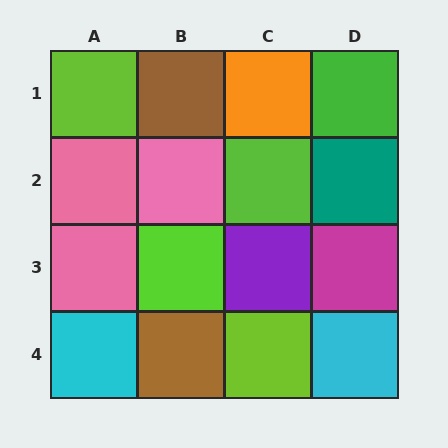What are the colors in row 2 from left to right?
Pink, pink, lime, teal.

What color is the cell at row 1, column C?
Orange.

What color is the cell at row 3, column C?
Purple.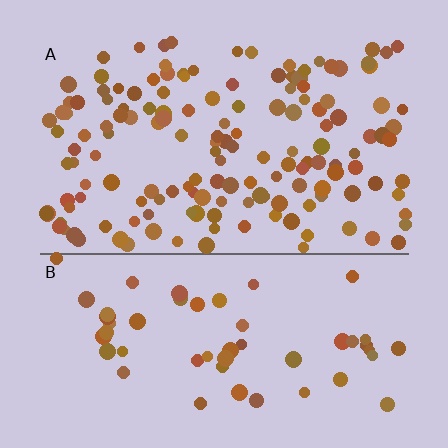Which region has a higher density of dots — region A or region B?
A (the top).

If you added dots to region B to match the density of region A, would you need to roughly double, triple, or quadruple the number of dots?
Approximately triple.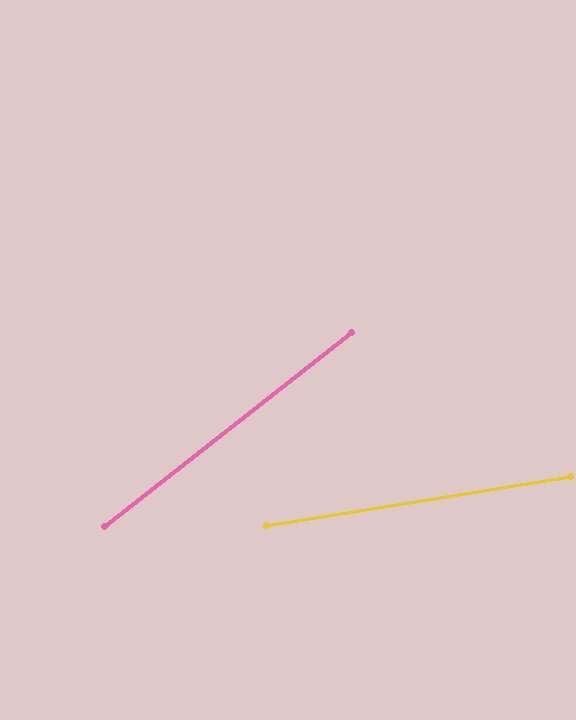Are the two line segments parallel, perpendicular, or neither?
Neither parallel nor perpendicular — they differ by about 29°.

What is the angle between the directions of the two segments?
Approximately 29 degrees.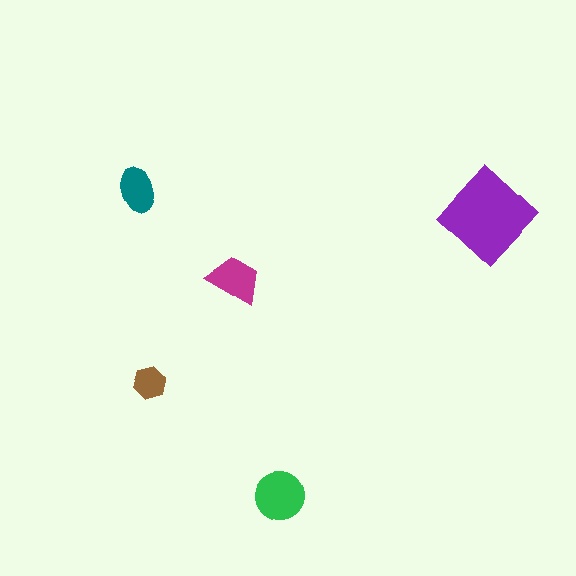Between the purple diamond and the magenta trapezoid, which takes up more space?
The purple diamond.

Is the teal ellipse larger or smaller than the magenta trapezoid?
Smaller.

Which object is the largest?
The purple diamond.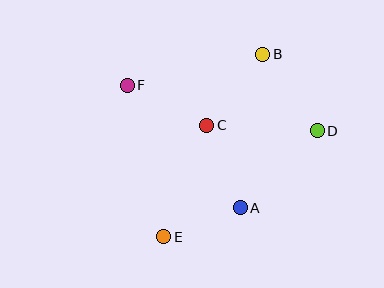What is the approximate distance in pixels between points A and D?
The distance between A and D is approximately 109 pixels.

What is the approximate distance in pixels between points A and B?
The distance between A and B is approximately 155 pixels.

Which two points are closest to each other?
Points A and E are closest to each other.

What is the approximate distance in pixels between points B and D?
The distance between B and D is approximately 94 pixels.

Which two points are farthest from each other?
Points B and E are farthest from each other.